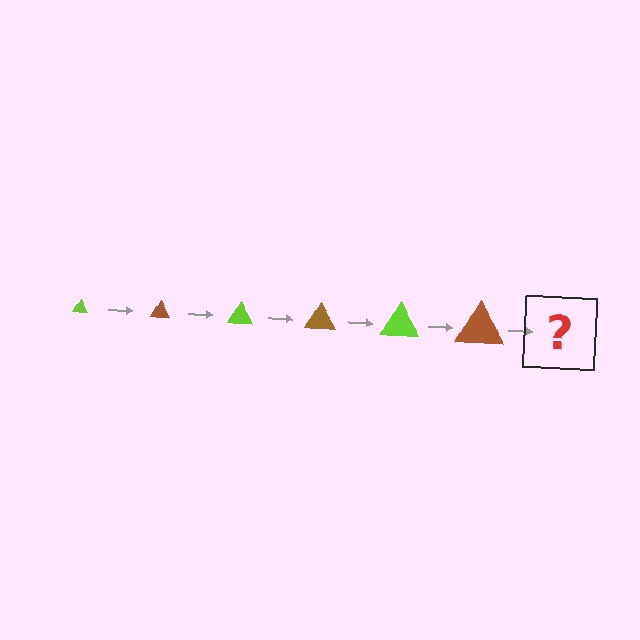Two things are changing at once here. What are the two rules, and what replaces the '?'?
The two rules are that the triangle grows larger each step and the color cycles through lime and brown. The '?' should be a lime triangle, larger than the previous one.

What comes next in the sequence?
The next element should be a lime triangle, larger than the previous one.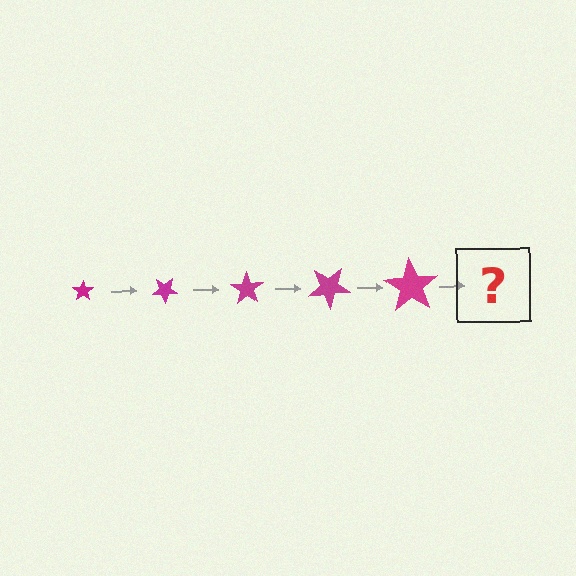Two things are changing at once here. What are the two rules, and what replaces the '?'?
The two rules are that the star grows larger each step and it rotates 35 degrees each step. The '?' should be a star, larger than the previous one and rotated 175 degrees from the start.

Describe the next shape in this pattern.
It should be a star, larger than the previous one and rotated 175 degrees from the start.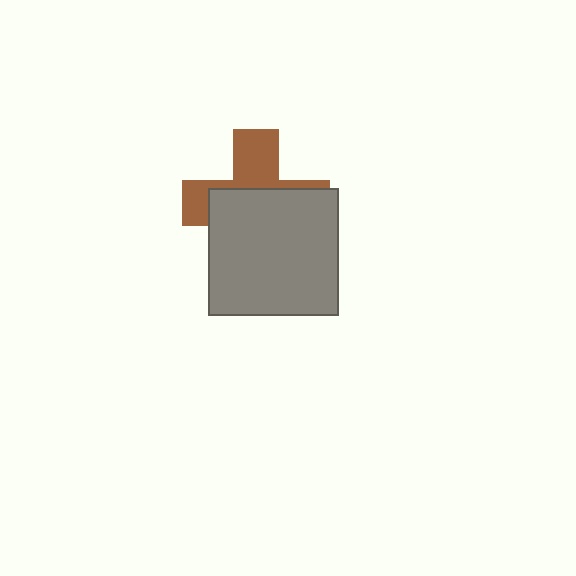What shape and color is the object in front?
The object in front is a gray rectangle.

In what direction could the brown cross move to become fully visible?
The brown cross could move up. That would shift it out from behind the gray rectangle entirely.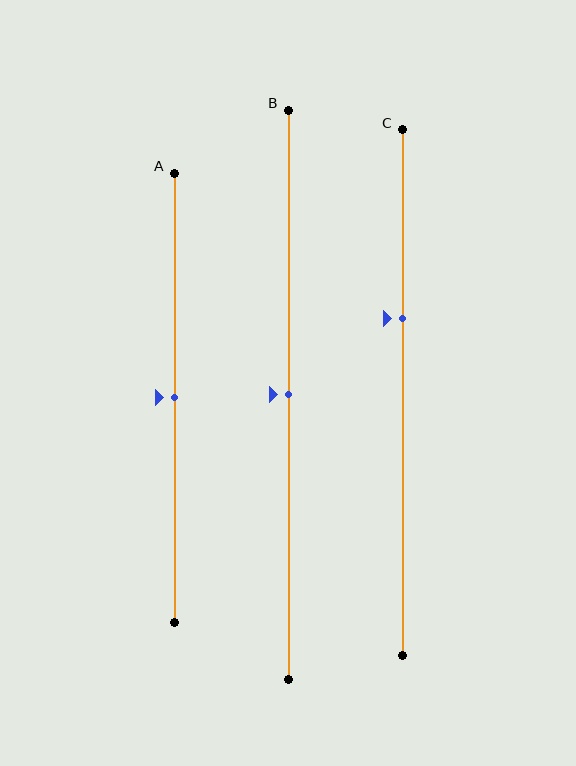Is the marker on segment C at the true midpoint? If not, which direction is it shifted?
No, the marker on segment C is shifted upward by about 14% of the segment length.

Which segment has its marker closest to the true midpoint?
Segment A has its marker closest to the true midpoint.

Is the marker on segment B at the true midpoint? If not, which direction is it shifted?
Yes, the marker on segment B is at the true midpoint.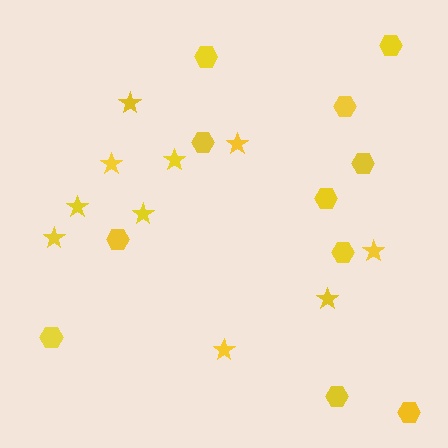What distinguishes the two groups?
There are 2 groups: one group of stars (10) and one group of hexagons (11).